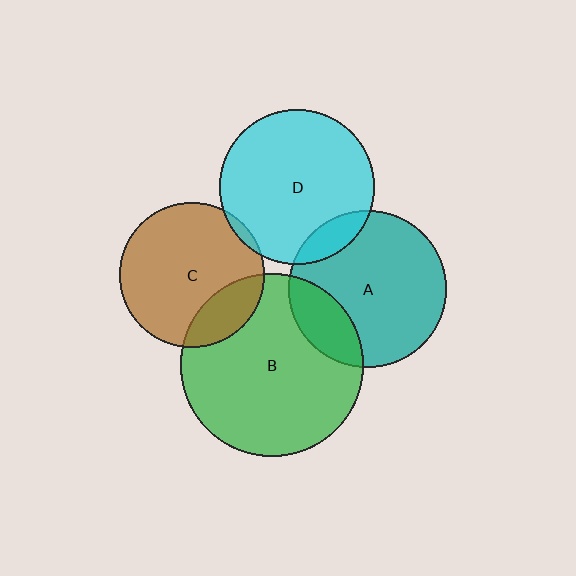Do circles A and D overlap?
Yes.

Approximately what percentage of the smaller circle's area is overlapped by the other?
Approximately 10%.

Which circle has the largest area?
Circle B (green).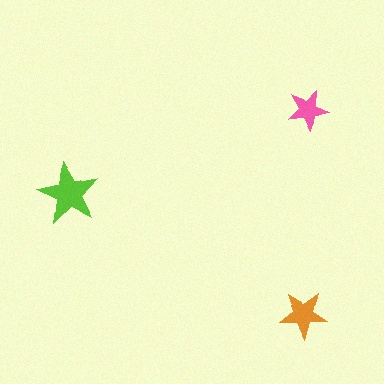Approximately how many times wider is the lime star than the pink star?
About 1.5 times wider.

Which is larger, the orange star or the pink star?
The orange one.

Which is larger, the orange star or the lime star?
The lime one.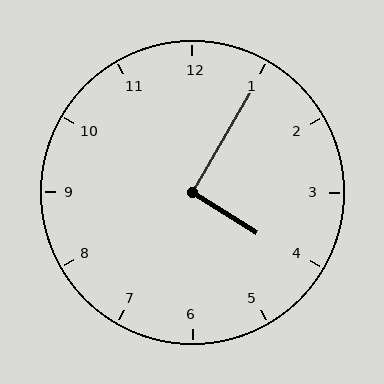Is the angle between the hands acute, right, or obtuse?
It is right.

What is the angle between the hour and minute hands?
Approximately 92 degrees.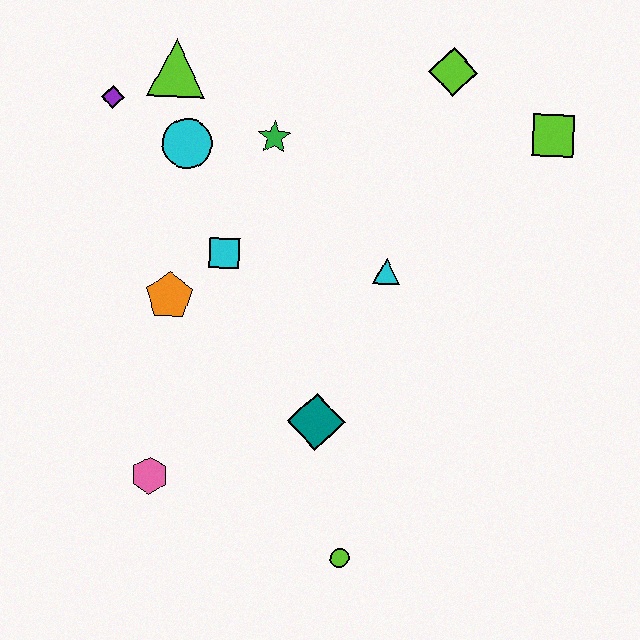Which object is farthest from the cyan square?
The lime square is farthest from the cyan square.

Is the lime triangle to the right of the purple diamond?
Yes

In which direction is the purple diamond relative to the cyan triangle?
The purple diamond is to the left of the cyan triangle.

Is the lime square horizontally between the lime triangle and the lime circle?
No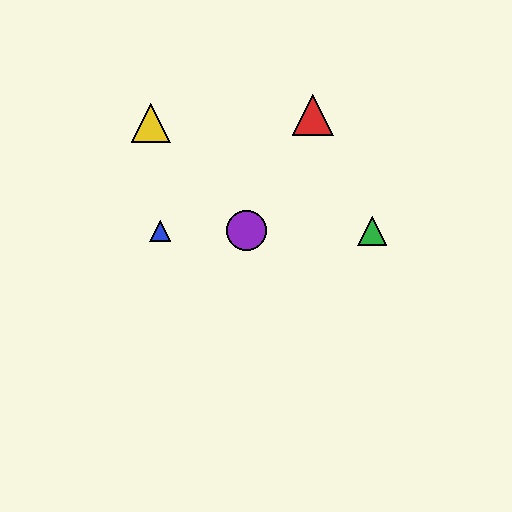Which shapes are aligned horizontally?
The blue triangle, the green triangle, the purple circle are aligned horizontally.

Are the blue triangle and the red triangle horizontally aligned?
No, the blue triangle is at y≈231 and the red triangle is at y≈115.